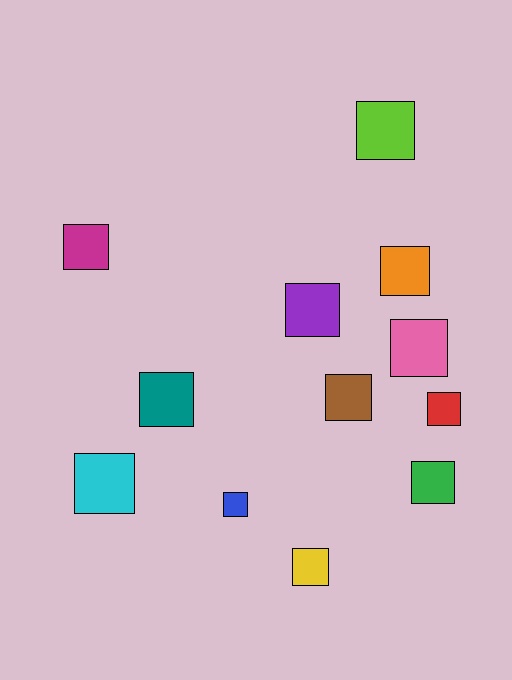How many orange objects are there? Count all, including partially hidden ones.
There is 1 orange object.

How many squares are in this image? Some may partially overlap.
There are 12 squares.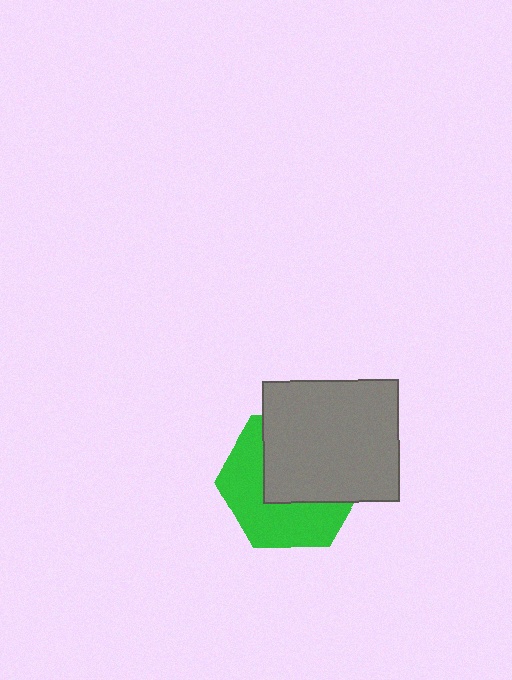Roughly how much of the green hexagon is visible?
About half of it is visible (roughly 49%).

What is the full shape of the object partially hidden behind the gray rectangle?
The partially hidden object is a green hexagon.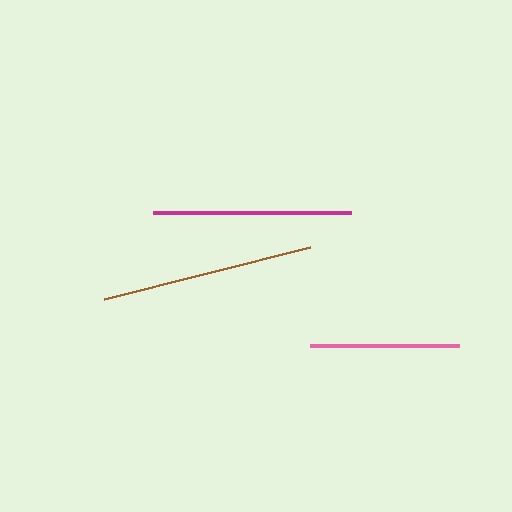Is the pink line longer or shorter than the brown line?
The brown line is longer than the pink line.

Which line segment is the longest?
The brown line is the longest at approximately 213 pixels.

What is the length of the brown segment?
The brown segment is approximately 213 pixels long.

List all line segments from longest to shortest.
From longest to shortest: brown, magenta, pink.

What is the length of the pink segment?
The pink segment is approximately 149 pixels long.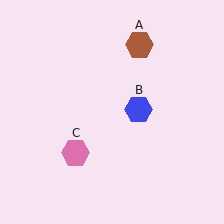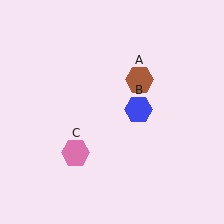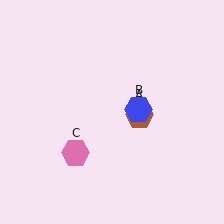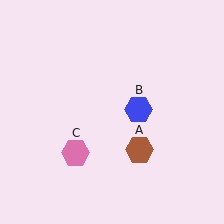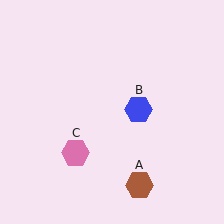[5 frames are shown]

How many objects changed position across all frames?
1 object changed position: brown hexagon (object A).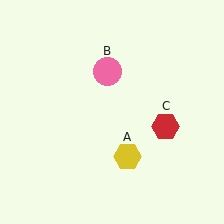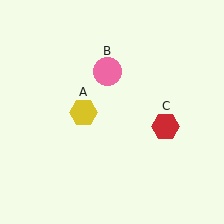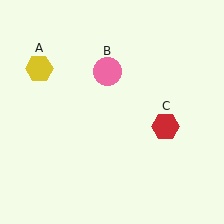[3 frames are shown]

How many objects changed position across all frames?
1 object changed position: yellow hexagon (object A).